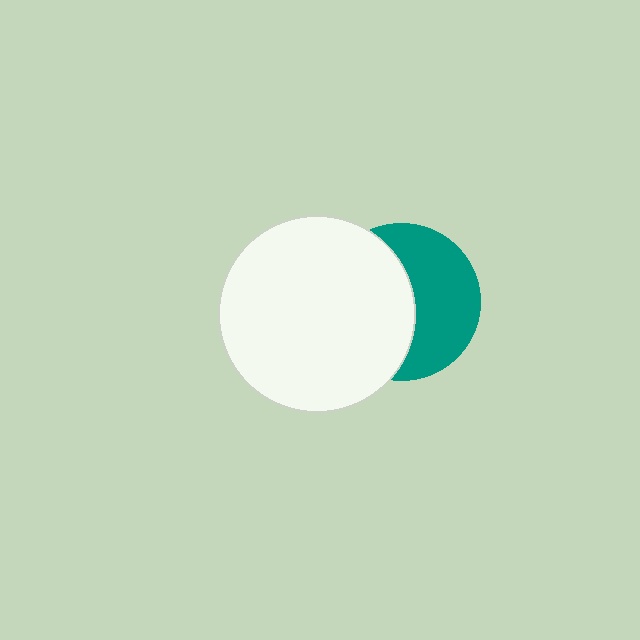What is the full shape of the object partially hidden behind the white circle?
The partially hidden object is a teal circle.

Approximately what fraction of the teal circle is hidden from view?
Roughly 52% of the teal circle is hidden behind the white circle.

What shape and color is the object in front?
The object in front is a white circle.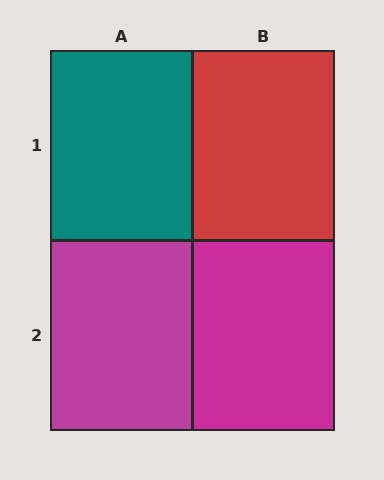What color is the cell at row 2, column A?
Magenta.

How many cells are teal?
1 cell is teal.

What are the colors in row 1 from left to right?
Teal, red.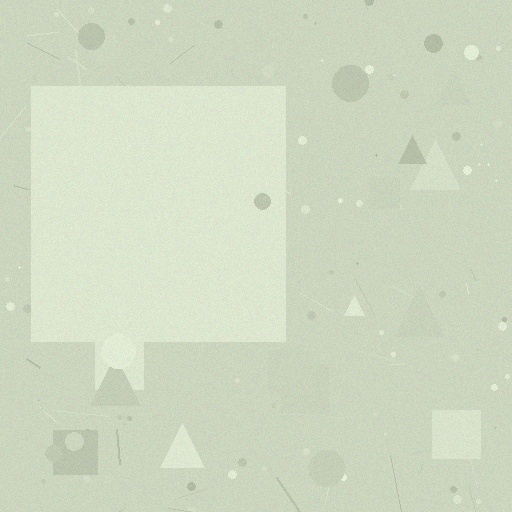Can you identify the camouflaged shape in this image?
The camouflaged shape is a square.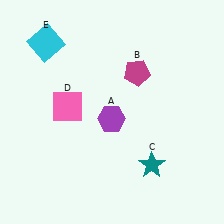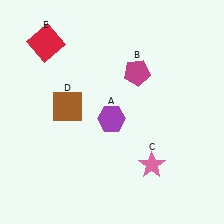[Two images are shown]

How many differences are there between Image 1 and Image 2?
There are 3 differences between the two images.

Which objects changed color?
C changed from teal to pink. D changed from pink to brown. E changed from cyan to red.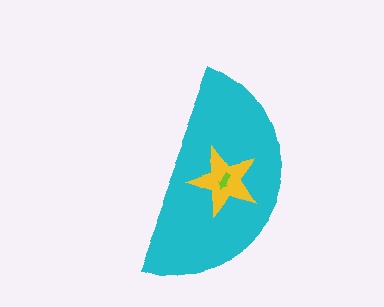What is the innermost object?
The lime arrow.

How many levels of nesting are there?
3.